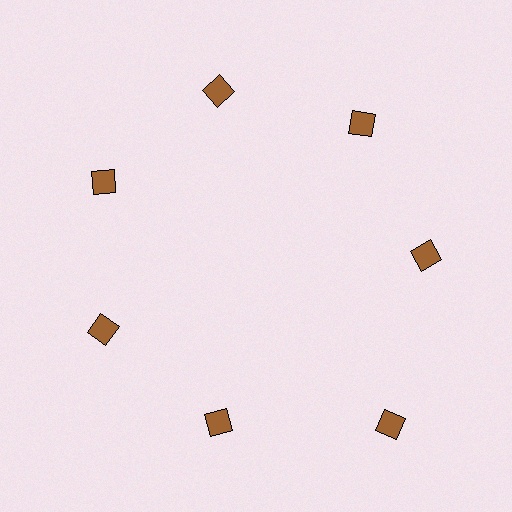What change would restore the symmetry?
The symmetry would be restored by moving it inward, back onto the ring so that all 7 diamonds sit at equal angles and equal distance from the center.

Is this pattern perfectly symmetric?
No. The 7 brown diamonds are arranged in a ring, but one element near the 5 o'clock position is pushed outward from the center, breaking the 7-fold rotational symmetry.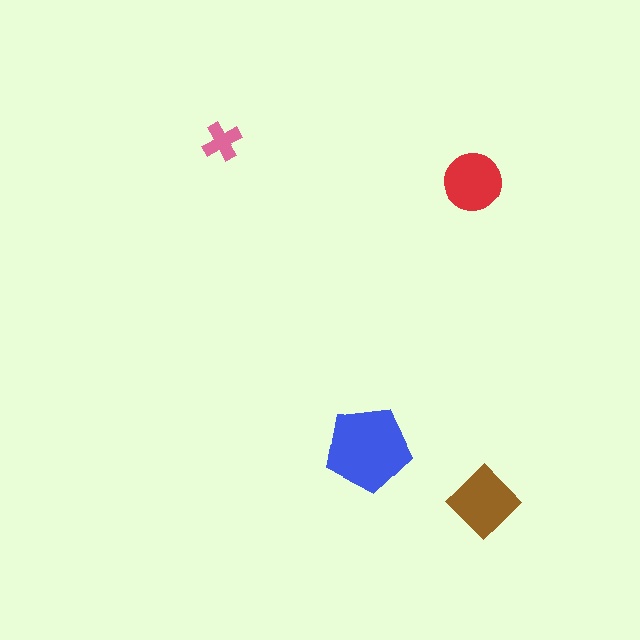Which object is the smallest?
The pink cross.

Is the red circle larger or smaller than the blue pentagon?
Smaller.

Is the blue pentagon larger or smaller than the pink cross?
Larger.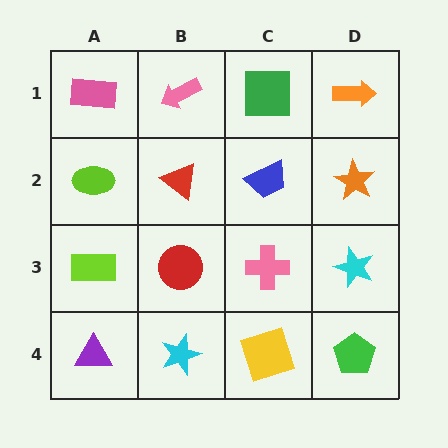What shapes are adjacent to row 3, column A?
A lime ellipse (row 2, column A), a purple triangle (row 4, column A), a red circle (row 3, column B).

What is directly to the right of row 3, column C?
A cyan star.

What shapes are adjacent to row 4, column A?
A lime rectangle (row 3, column A), a cyan star (row 4, column B).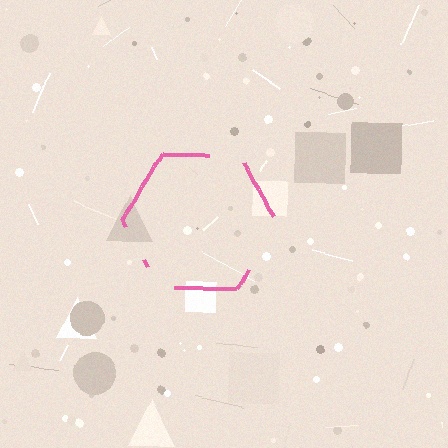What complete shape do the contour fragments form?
The contour fragments form a hexagon.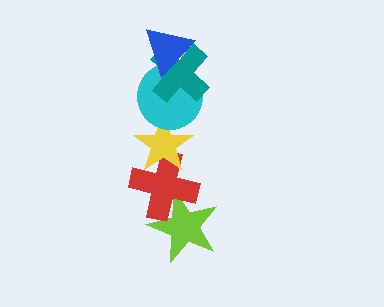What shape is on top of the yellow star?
The cyan circle is on top of the yellow star.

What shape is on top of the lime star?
The red cross is on top of the lime star.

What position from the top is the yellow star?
The yellow star is 4th from the top.